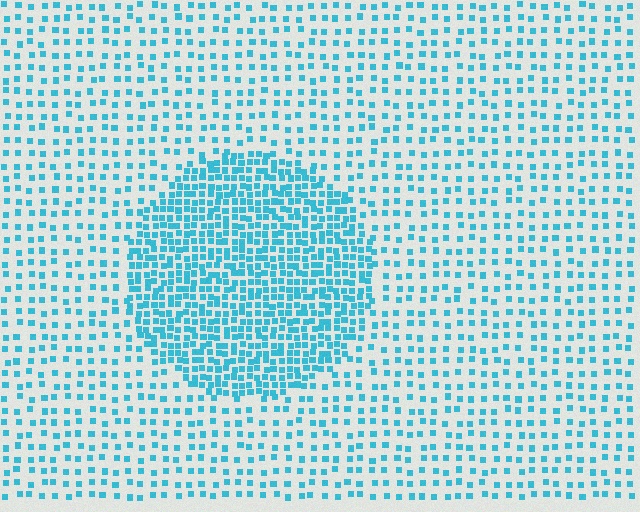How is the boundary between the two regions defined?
The boundary is defined by a change in element density (approximately 2.4x ratio). All elements are the same color, size, and shape.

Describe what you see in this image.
The image contains small cyan elements arranged at two different densities. A circle-shaped region is visible where the elements are more densely packed than the surrounding area.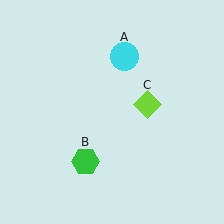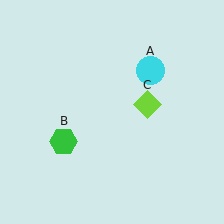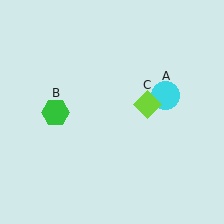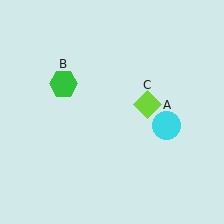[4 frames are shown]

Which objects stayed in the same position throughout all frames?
Lime diamond (object C) remained stationary.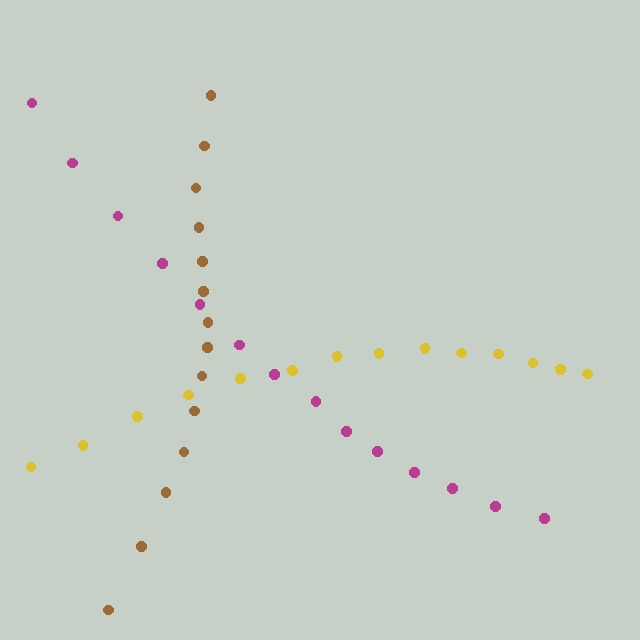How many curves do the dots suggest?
There are 3 distinct paths.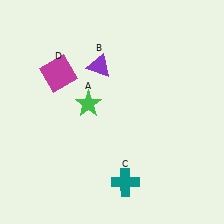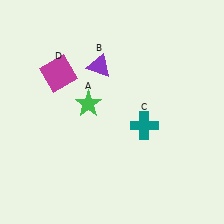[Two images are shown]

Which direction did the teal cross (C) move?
The teal cross (C) moved up.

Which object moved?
The teal cross (C) moved up.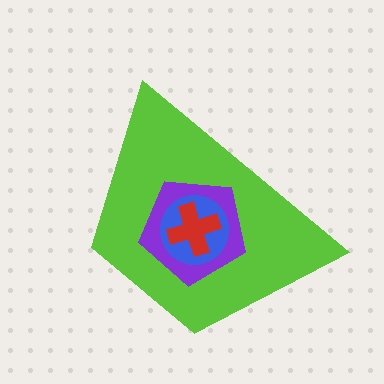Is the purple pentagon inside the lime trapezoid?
Yes.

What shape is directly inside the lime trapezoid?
The purple pentagon.